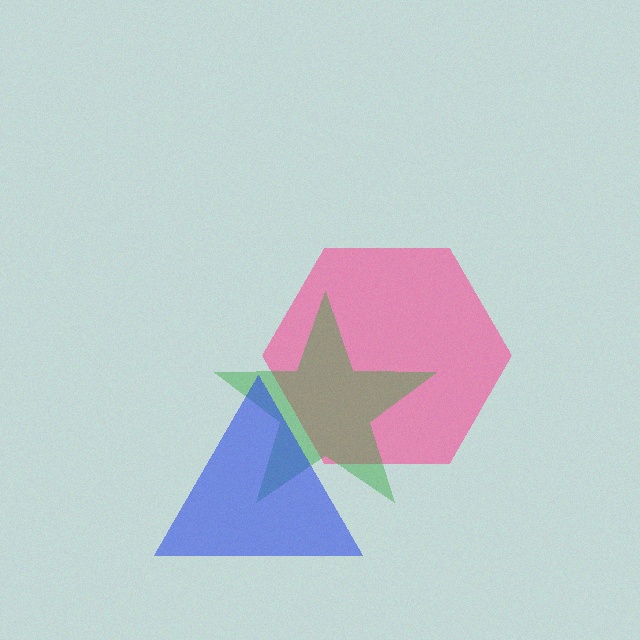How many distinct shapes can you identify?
There are 3 distinct shapes: a pink hexagon, a green star, a blue triangle.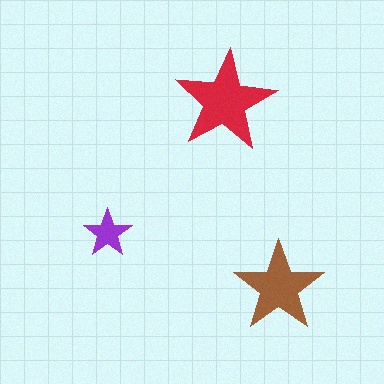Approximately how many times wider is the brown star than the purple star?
About 2 times wider.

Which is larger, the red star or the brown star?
The red one.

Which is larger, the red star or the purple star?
The red one.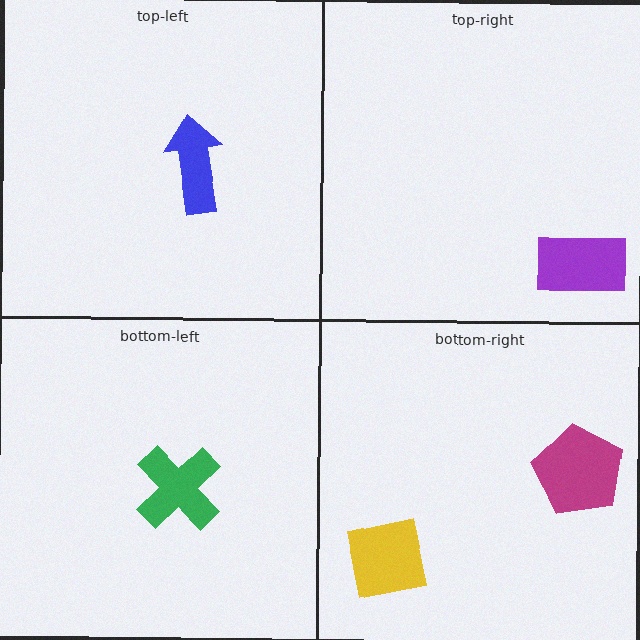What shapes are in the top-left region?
The blue arrow.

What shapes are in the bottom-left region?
The green cross.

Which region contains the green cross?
The bottom-left region.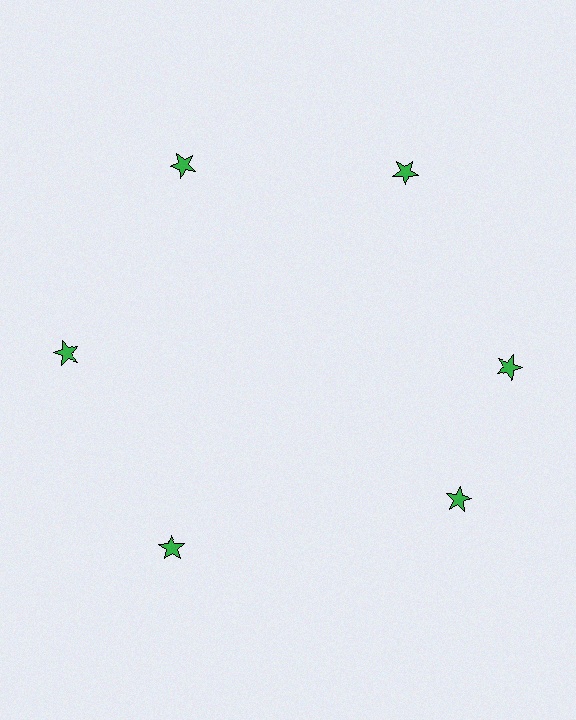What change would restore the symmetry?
The symmetry would be restored by rotating it back into even spacing with its neighbors so that all 6 stars sit at equal angles and equal distance from the center.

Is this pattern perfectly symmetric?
No. The 6 green stars are arranged in a ring, but one element near the 5 o'clock position is rotated out of alignment along the ring, breaking the 6-fold rotational symmetry.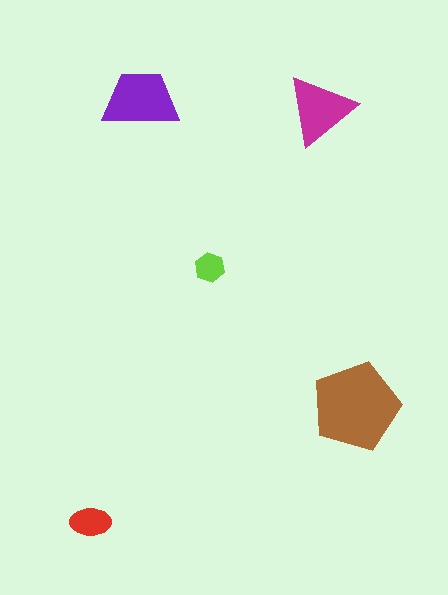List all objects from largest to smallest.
The brown pentagon, the purple trapezoid, the magenta triangle, the red ellipse, the lime hexagon.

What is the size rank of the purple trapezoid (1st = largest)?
2nd.